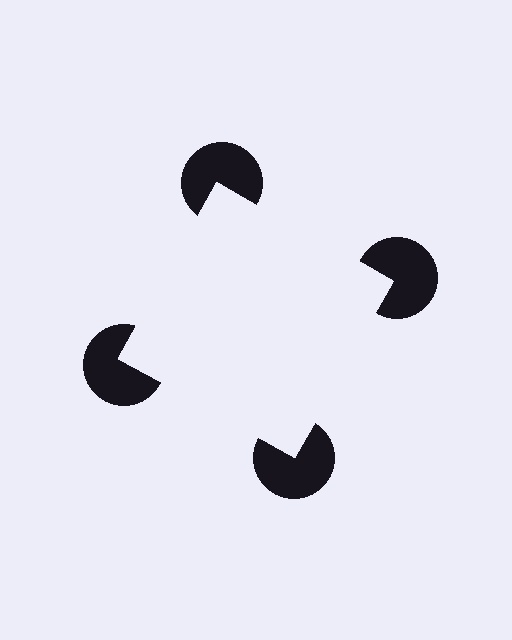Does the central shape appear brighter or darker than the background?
It typically appears slightly brighter than the background, even though no actual brightness change is drawn.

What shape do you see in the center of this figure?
An illusory square — its edges are inferred from the aligned wedge cuts in the pac-man discs, not physically drawn.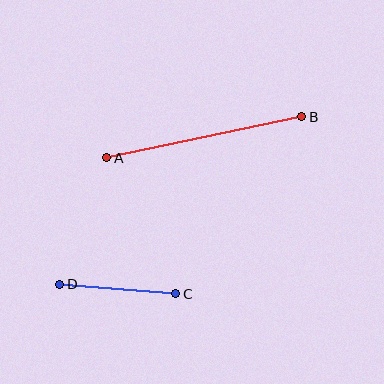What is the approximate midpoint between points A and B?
The midpoint is at approximately (204, 137) pixels.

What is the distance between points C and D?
The distance is approximately 116 pixels.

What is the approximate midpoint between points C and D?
The midpoint is at approximately (118, 289) pixels.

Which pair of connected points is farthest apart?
Points A and B are farthest apart.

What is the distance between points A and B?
The distance is approximately 199 pixels.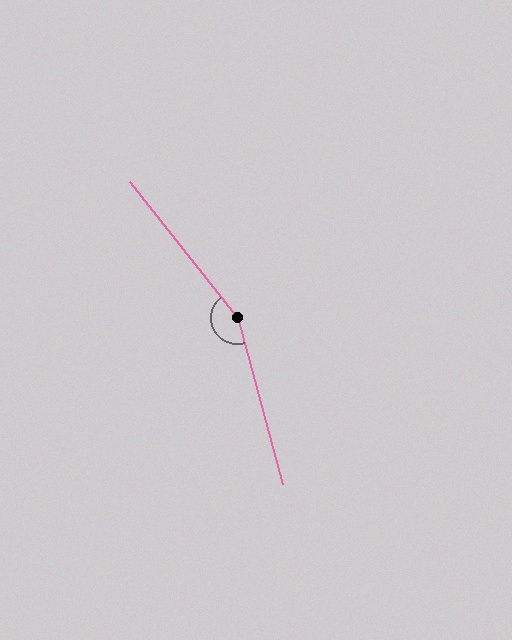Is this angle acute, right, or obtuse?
It is obtuse.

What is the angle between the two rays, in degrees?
Approximately 157 degrees.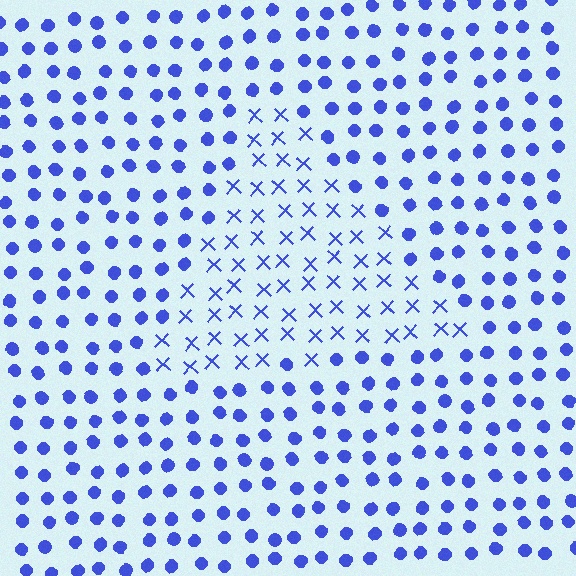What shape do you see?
I see a triangle.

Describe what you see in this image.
The image is filled with small blue elements arranged in a uniform grid. A triangle-shaped region contains X marks, while the surrounding area contains circles. The boundary is defined purely by the change in element shape.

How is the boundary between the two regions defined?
The boundary is defined by a change in element shape: X marks inside vs. circles outside. All elements share the same color and spacing.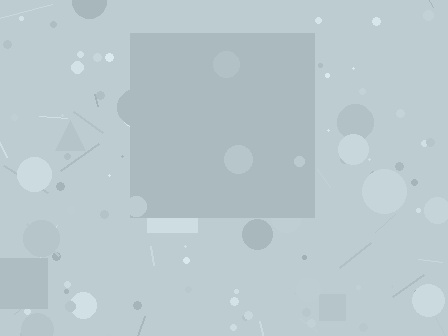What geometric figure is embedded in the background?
A square is embedded in the background.